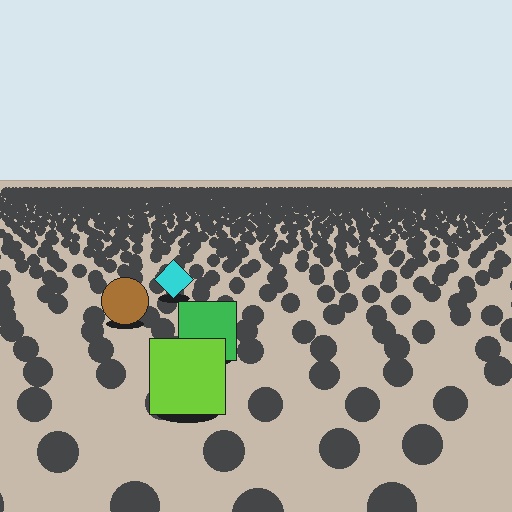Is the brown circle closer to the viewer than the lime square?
No. The lime square is closer — you can tell from the texture gradient: the ground texture is coarser near it.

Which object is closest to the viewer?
The lime square is closest. The texture marks near it are larger and more spread out.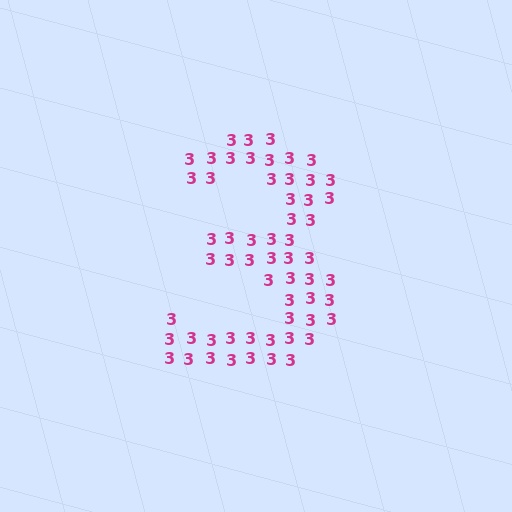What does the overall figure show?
The overall figure shows the digit 3.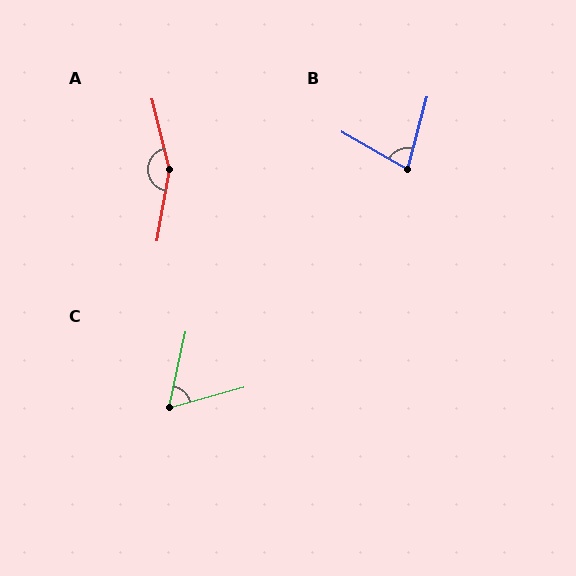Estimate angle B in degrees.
Approximately 75 degrees.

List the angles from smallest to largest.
C (62°), B (75°), A (156°).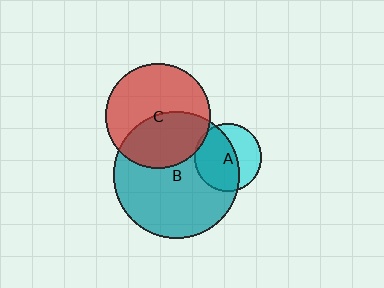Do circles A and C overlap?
Yes.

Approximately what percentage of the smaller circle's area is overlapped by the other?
Approximately 5%.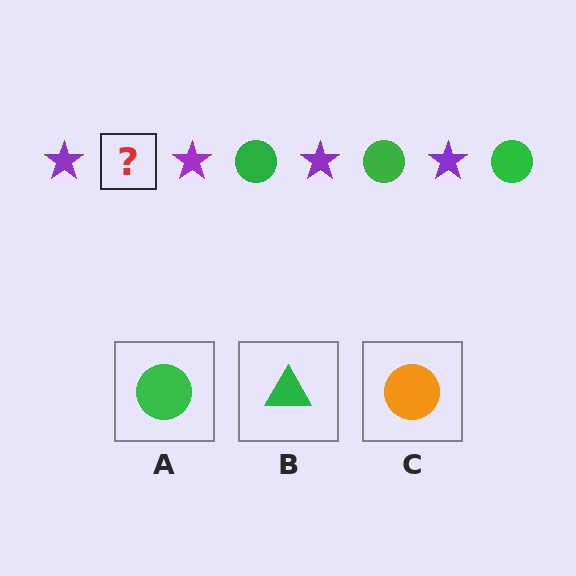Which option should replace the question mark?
Option A.